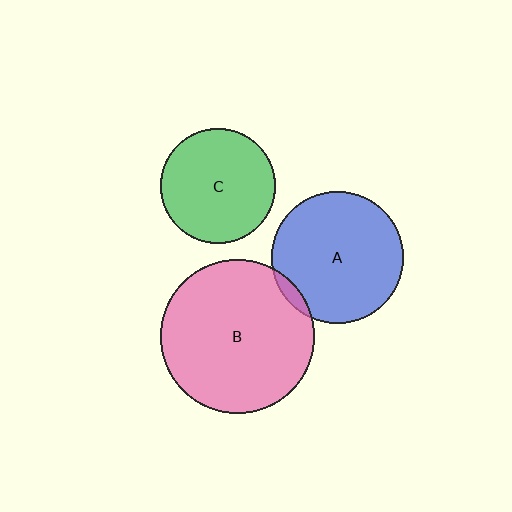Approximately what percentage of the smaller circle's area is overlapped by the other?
Approximately 5%.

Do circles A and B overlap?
Yes.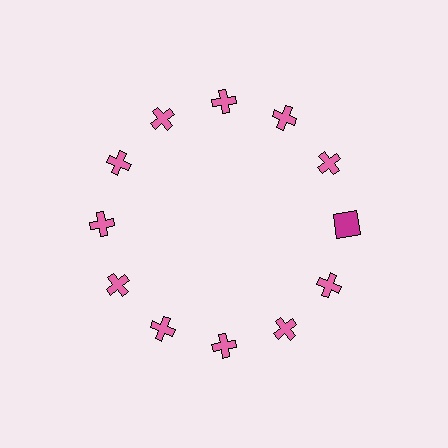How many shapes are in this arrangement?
There are 12 shapes arranged in a ring pattern.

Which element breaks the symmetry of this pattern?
The magenta square at roughly the 3 o'clock position breaks the symmetry. All other shapes are pink crosses.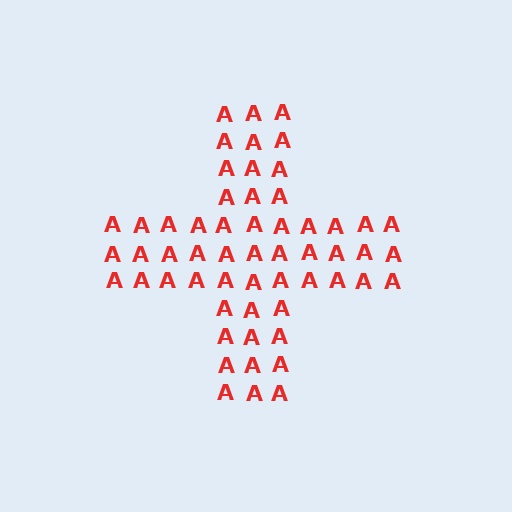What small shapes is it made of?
It is made of small letter A's.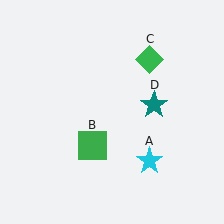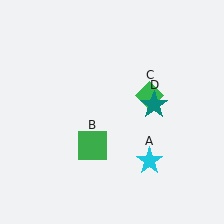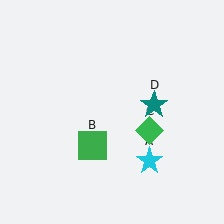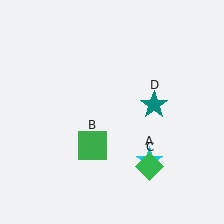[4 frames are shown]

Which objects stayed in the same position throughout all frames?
Cyan star (object A) and green square (object B) and teal star (object D) remained stationary.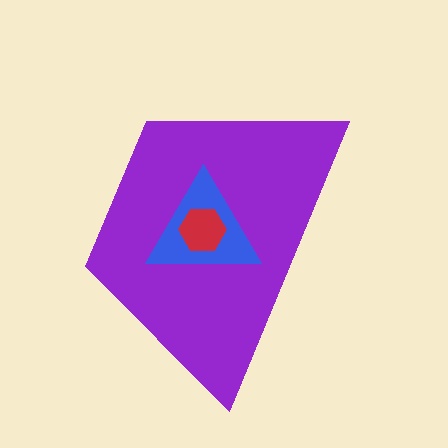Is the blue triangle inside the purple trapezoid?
Yes.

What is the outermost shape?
The purple trapezoid.